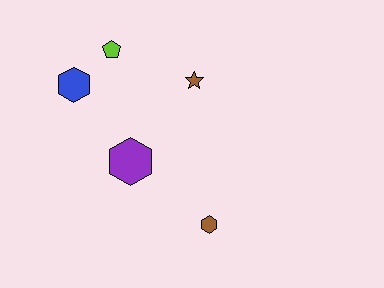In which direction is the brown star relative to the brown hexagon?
The brown star is above the brown hexagon.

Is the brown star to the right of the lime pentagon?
Yes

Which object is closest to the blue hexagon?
The lime pentagon is closest to the blue hexagon.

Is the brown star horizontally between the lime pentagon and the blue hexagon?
No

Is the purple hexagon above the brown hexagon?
Yes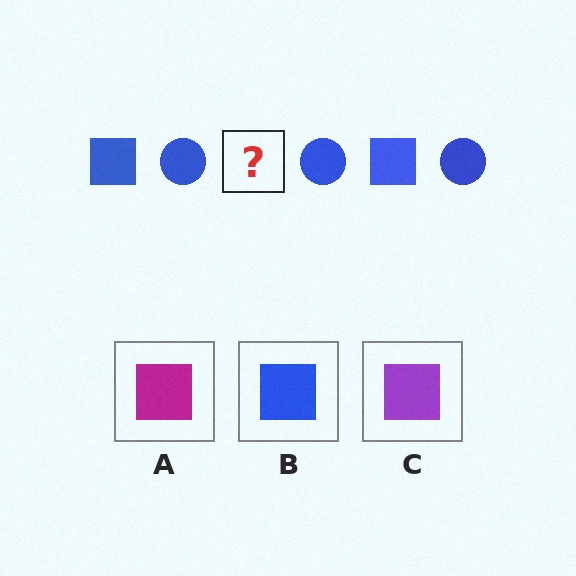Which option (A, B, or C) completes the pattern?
B.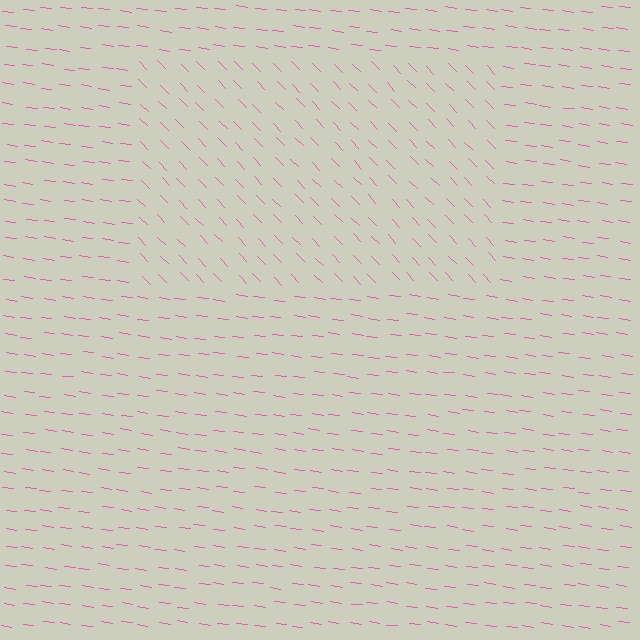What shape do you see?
I see a rectangle.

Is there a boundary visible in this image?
Yes, there is a texture boundary formed by a change in line orientation.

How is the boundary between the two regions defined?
The boundary is defined purely by a change in line orientation (approximately 38 degrees difference). All lines are the same color and thickness.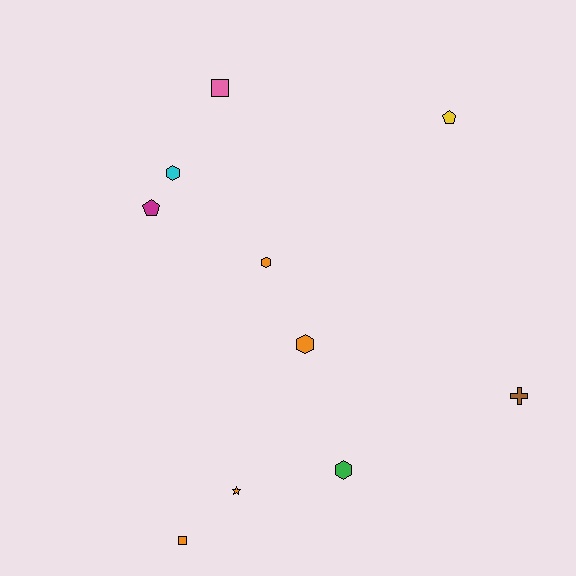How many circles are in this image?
There are no circles.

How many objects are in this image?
There are 10 objects.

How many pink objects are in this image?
There is 1 pink object.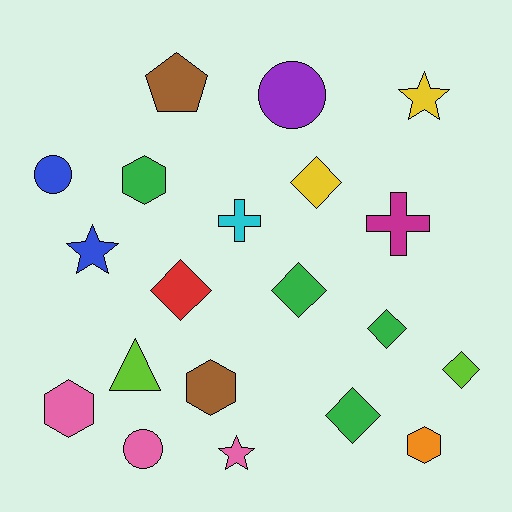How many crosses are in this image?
There are 2 crosses.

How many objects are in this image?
There are 20 objects.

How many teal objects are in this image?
There are no teal objects.